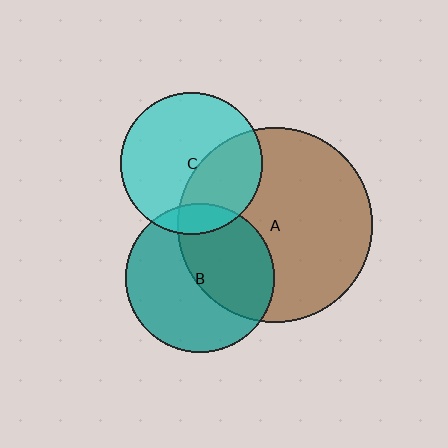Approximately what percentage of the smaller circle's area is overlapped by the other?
Approximately 10%.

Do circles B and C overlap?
Yes.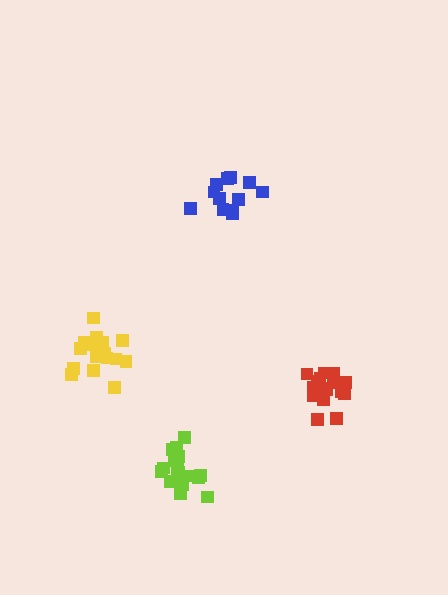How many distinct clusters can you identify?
There are 4 distinct clusters.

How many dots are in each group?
Group 1: 17 dots, Group 2: 17 dots, Group 3: 12 dots, Group 4: 17 dots (63 total).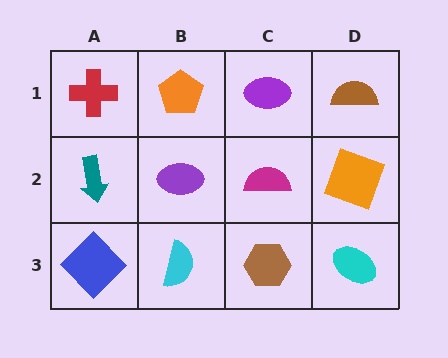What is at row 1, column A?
A red cross.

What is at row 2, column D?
An orange square.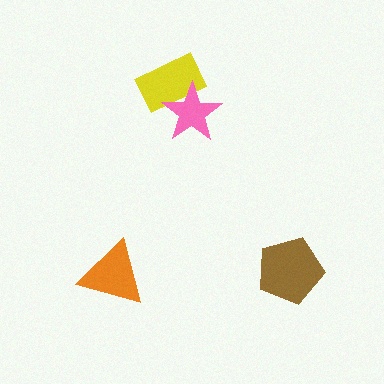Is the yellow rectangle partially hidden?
Yes, it is partially covered by another shape.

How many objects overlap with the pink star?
1 object overlaps with the pink star.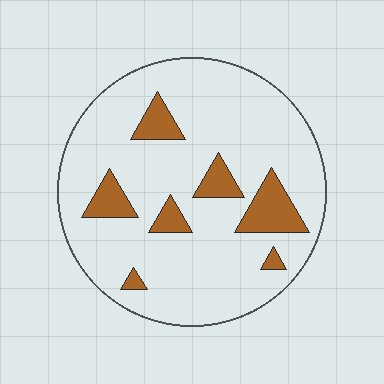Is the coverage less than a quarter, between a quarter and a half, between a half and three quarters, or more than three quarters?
Less than a quarter.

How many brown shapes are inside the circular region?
7.